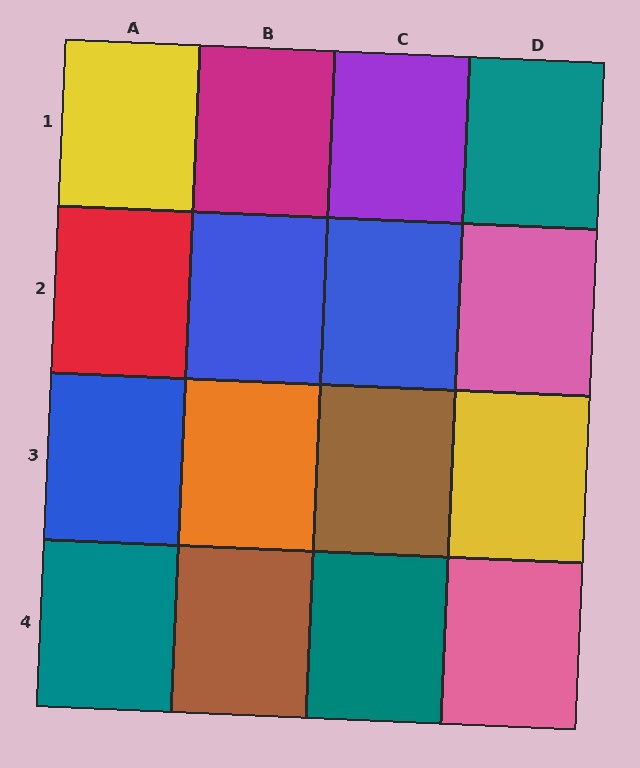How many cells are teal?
3 cells are teal.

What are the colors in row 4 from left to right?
Teal, brown, teal, pink.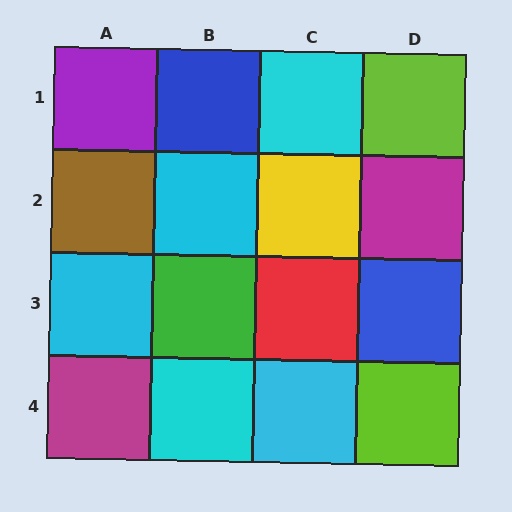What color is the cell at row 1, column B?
Blue.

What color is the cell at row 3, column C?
Red.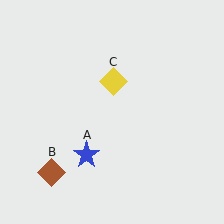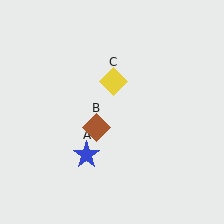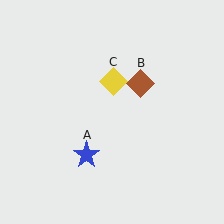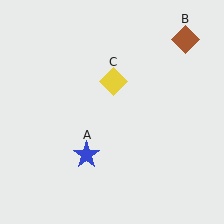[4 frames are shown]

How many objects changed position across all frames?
1 object changed position: brown diamond (object B).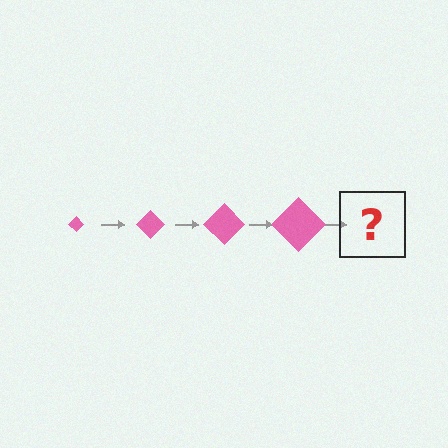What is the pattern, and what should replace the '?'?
The pattern is that the diamond gets progressively larger each step. The '?' should be a pink diamond, larger than the previous one.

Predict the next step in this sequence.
The next step is a pink diamond, larger than the previous one.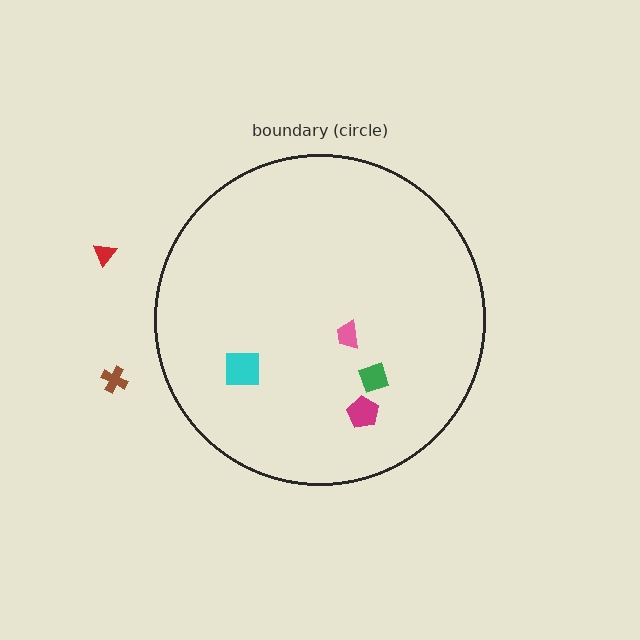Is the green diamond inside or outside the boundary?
Inside.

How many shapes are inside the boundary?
4 inside, 2 outside.